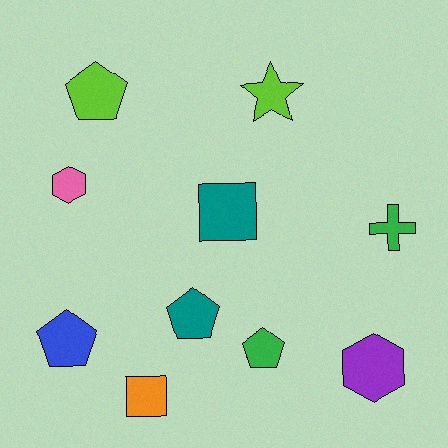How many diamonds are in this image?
There are no diamonds.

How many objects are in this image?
There are 10 objects.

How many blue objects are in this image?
There is 1 blue object.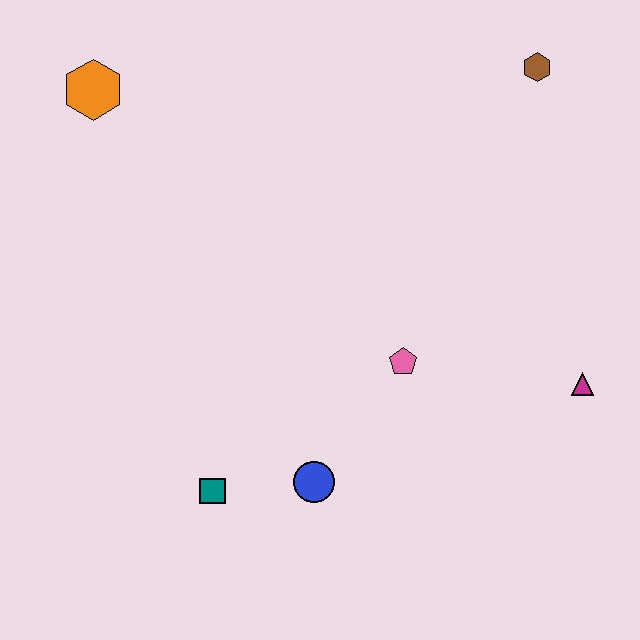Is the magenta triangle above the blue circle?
Yes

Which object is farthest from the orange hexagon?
The magenta triangle is farthest from the orange hexagon.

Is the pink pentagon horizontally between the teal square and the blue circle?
No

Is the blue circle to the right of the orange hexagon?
Yes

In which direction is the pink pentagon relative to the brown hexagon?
The pink pentagon is below the brown hexagon.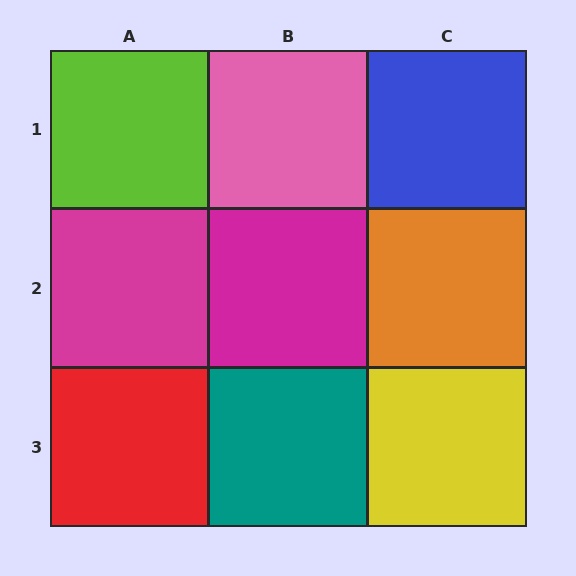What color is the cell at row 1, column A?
Lime.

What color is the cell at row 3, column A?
Red.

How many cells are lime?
1 cell is lime.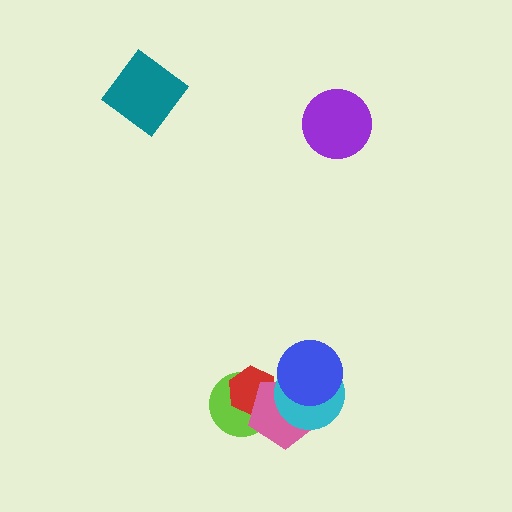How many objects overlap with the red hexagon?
2 objects overlap with the red hexagon.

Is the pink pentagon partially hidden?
Yes, it is partially covered by another shape.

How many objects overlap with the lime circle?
2 objects overlap with the lime circle.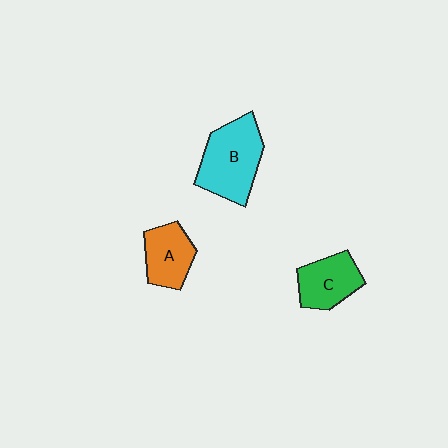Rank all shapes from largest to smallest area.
From largest to smallest: B (cyan), C (green), A (orange).